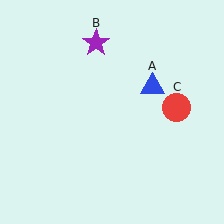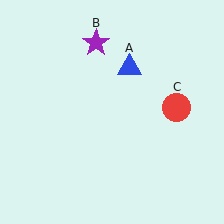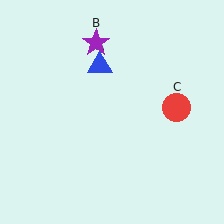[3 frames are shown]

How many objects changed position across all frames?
1 object changed position: blue triangle (object A).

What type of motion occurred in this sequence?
The blue triangle (object A) rotated counterclockwise around the center of the scene.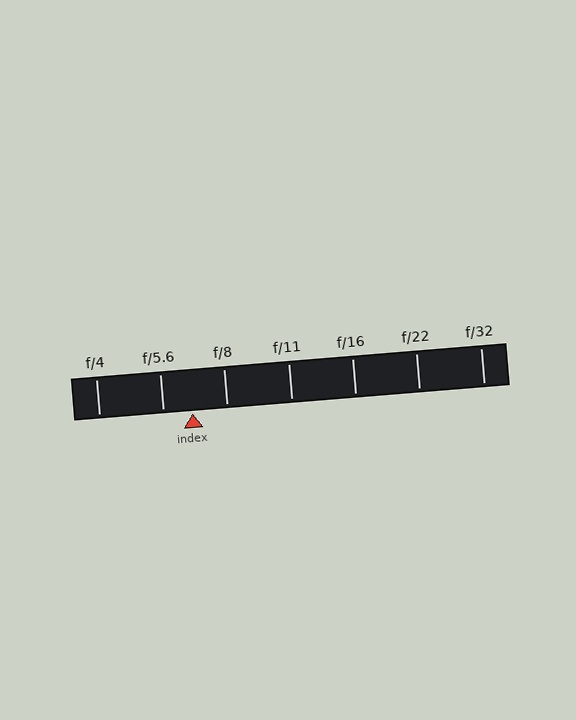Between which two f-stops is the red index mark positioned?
The index mark is between f/5.6 and f/8.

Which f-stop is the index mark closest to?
The index mark is closest to f/5.6.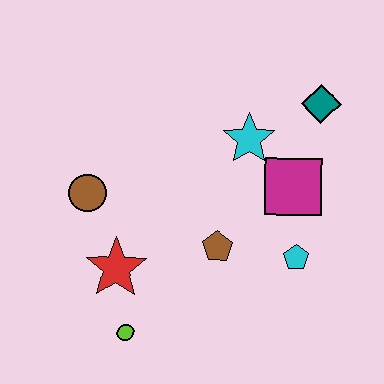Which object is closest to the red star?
The lime circle is closest to the red star.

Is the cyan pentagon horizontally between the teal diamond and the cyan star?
Yes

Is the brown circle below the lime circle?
No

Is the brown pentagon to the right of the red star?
Yes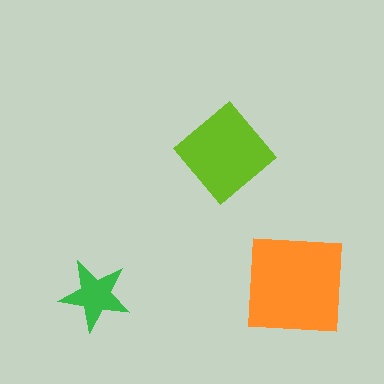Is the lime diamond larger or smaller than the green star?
Larger.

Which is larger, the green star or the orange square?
The orange square.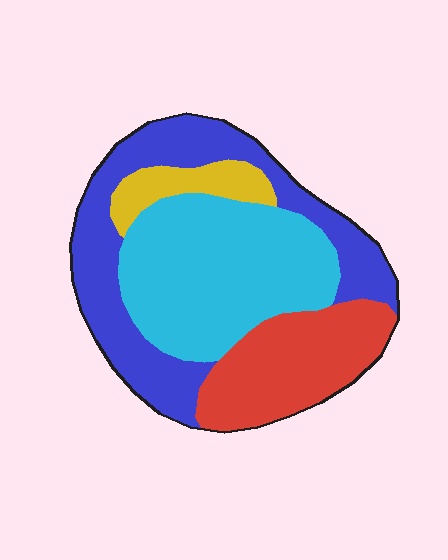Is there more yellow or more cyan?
Cyan.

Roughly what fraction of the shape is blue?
Blue covers 34% of the shape.